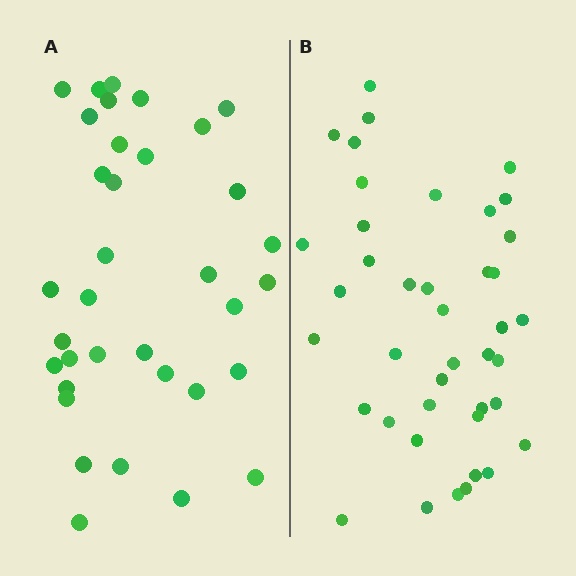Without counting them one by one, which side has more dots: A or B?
Region B (the right region) has more dots.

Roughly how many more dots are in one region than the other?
Region B has about 6 more dots than region A.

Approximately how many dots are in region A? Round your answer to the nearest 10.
About 40 dots. (The exact count is 35, which rounds to 40.)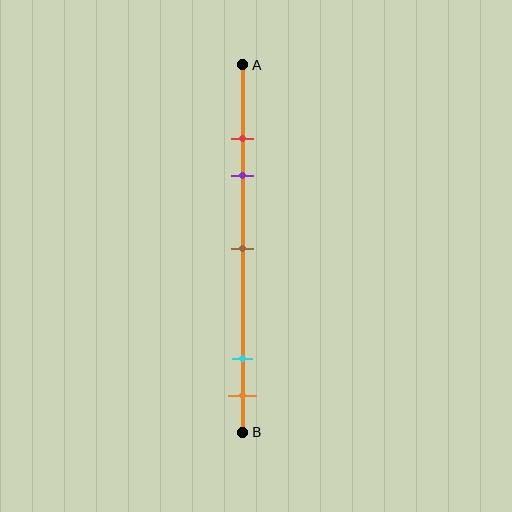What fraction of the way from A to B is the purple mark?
The purple mark is approximately 30% (0.3) of the way from A to B.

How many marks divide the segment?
There are 5 marks dividing the segment.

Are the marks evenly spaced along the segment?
No, the marks are not evenly spaced.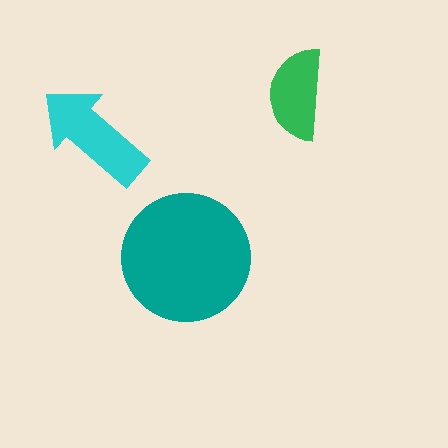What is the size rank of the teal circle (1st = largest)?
1st.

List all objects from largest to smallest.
The teal circle, the cyan arrow, the green semicircle.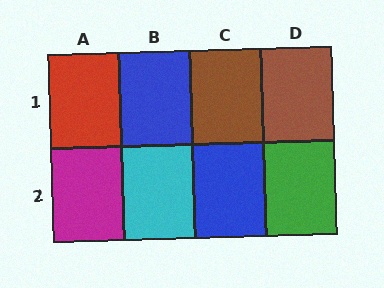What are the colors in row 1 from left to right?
Red, blue, brown, brown.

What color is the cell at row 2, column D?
Green.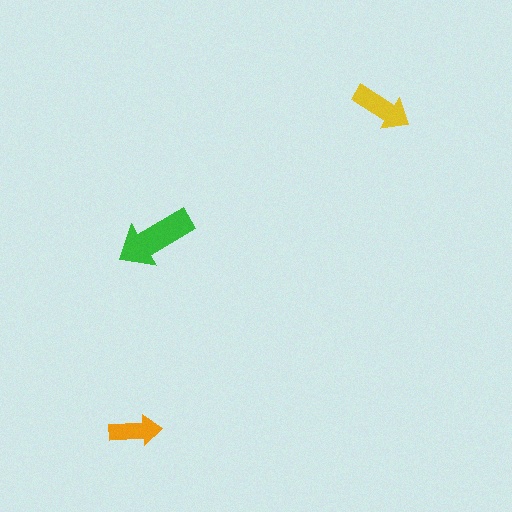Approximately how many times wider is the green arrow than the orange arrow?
About 1.5 times wider.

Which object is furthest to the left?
The orange arrow is leftmost.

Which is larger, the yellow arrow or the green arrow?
The green one.